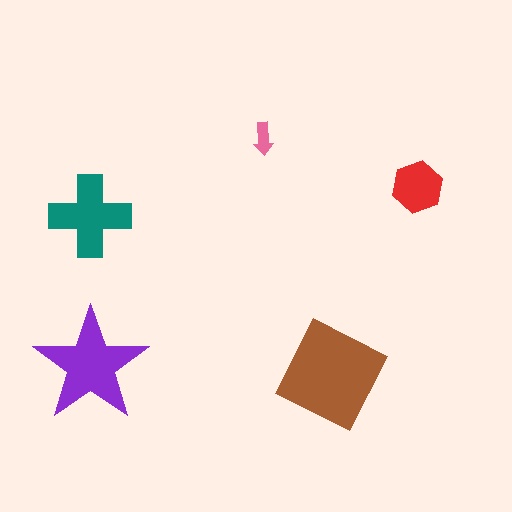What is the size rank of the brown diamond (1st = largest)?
1st.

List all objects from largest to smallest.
The brown diamond, the purple star, the teal cross, the red hexagon, the pink arrow.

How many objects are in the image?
There are 5 objects in the image.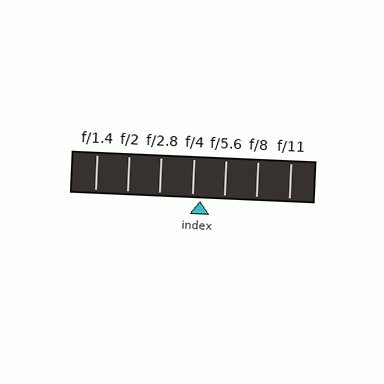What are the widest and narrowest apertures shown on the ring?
The widest aperture shown is f/1.4 and the narrowest is f/11.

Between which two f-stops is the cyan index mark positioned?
The index mark is between f/4 and f/5.6.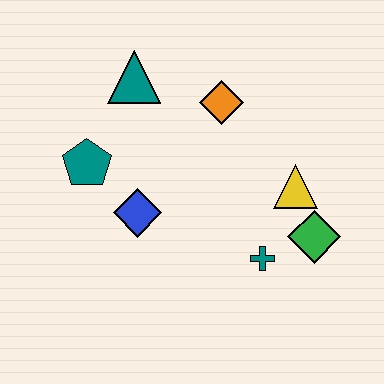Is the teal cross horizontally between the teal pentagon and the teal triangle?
No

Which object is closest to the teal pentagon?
The blue diamond is closest to the teal pentagon.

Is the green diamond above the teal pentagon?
No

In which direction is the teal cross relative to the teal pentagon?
The teal cross is to the right of the teal pentagon.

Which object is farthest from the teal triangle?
The green diamond is farthest from the teal triangle.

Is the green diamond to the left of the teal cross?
No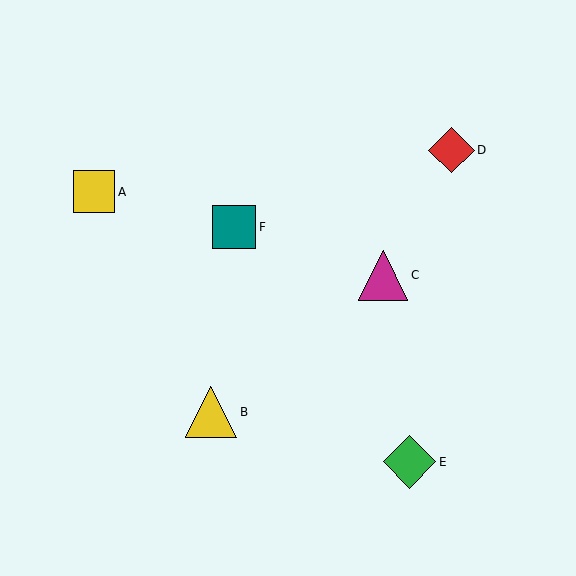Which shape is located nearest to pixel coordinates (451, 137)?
The red diamond (labeled D) at (451, 150) is nearest to that location.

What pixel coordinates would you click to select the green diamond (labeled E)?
Click at (410, 462) to select the green diamond E.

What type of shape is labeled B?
Shape B is a yellow triangle.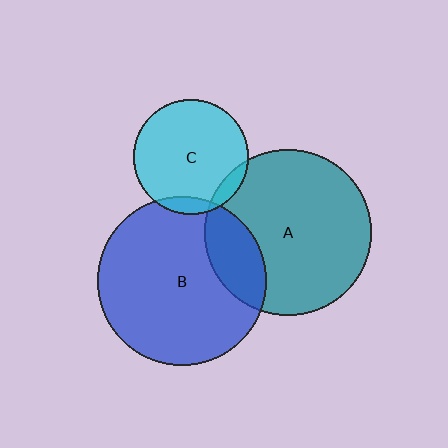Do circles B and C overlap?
Yes.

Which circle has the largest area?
Circle B (blue).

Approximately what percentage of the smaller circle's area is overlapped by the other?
Approximately 10%.